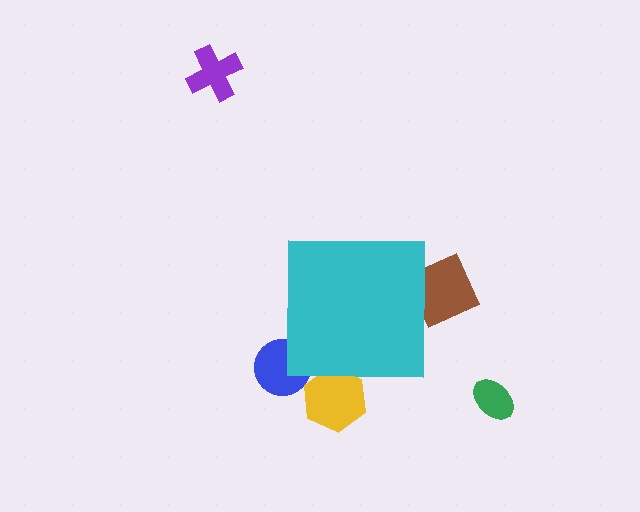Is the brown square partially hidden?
Yes, the brown square is partially hidden behind the cyan square.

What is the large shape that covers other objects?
A cyan square.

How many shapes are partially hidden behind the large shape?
3 shapes are partially hidden.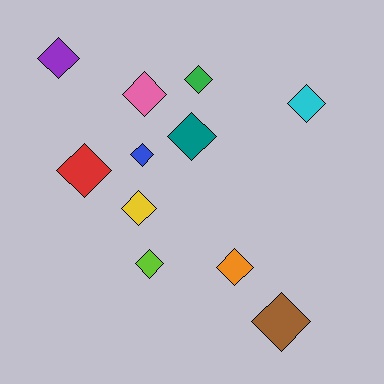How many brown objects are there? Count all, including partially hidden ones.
There is 1 brown object.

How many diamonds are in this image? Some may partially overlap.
There are 11 diamonds.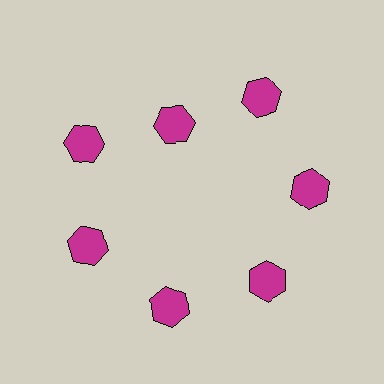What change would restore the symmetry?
The symmetry would be restored by moving it outward, back onto the ring so that all 7 hexagons sit at equal angles and equal distance from the center.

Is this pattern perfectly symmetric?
No. The 7 magenta hexagons are arranged in a ring, but one element near the 12 o'clock position is pulled inward toward the center, breaking the 7-fold rotational symmetry.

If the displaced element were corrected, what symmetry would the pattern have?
It would have 7-fold rotational symmetry — the pattern would map onto itself every 51 degrees.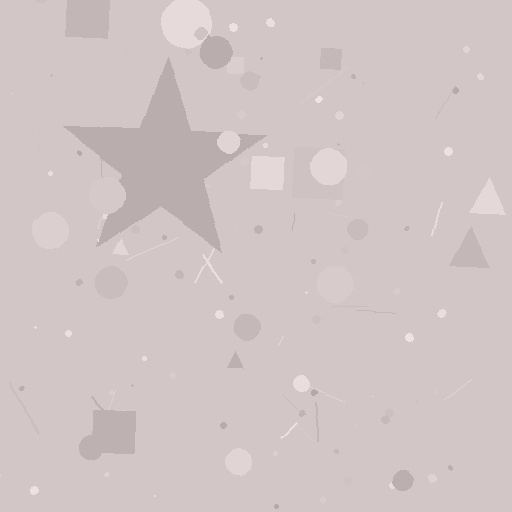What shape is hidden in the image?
A star is hidden in the image.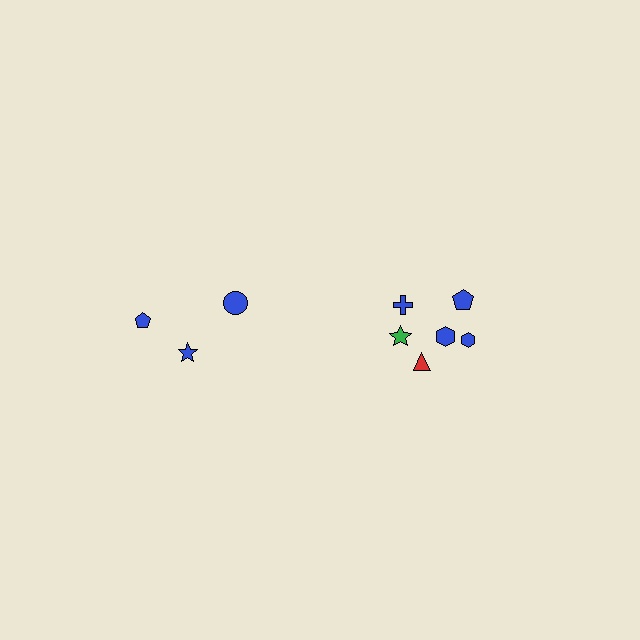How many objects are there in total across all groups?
There are 9 objects.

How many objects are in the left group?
There are 3 objects.